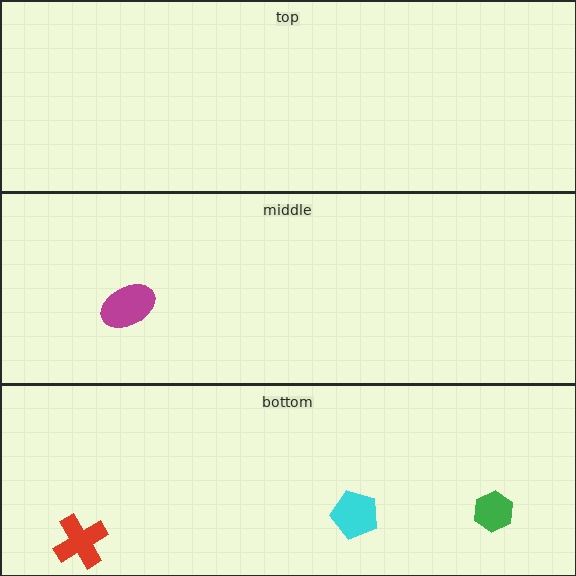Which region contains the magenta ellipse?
The middle region.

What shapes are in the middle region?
The magenta ellipse.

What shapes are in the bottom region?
The cyan pentagon, the green hexagon, the red cross.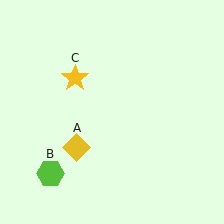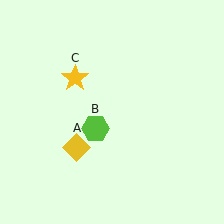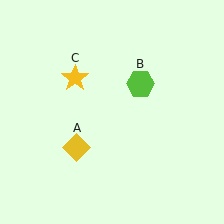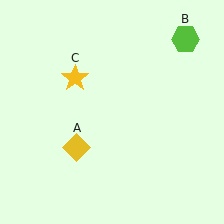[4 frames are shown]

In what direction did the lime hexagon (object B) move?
The lime hexagon (object B) moved up and to the right.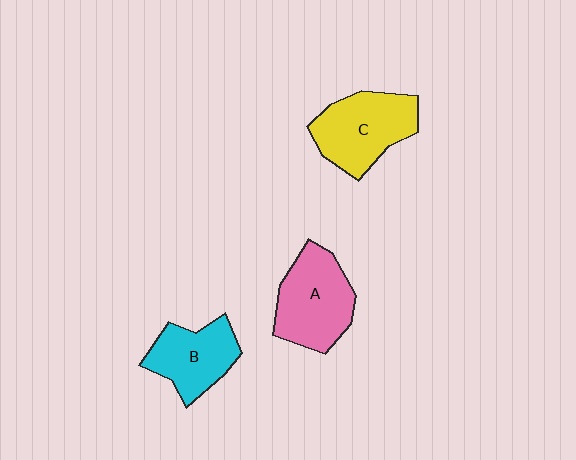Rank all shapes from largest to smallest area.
From largest to smallest: A (pink), C (yellow), B (cyan).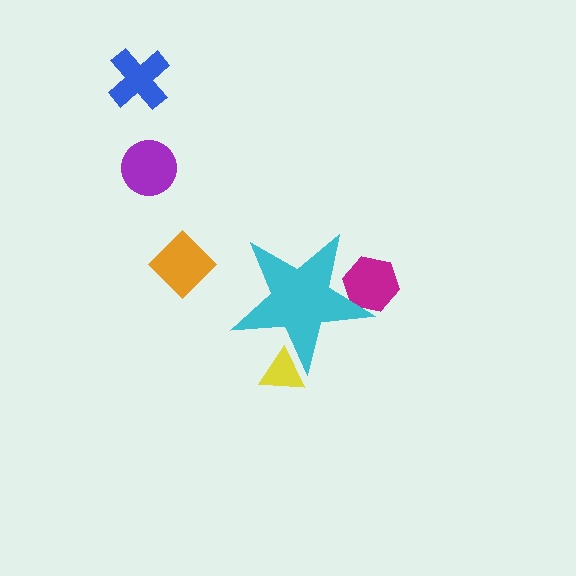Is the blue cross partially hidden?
No, the blue cross is fully visible.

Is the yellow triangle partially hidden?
Yes, the yellow triangle is partially hidden behind the cyan star.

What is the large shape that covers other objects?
A cyan star.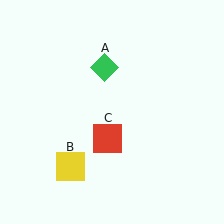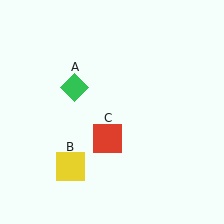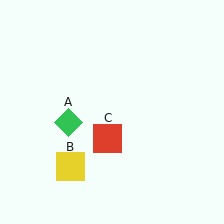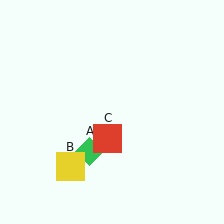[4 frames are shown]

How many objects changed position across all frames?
1 object changed position: green diamond (object A).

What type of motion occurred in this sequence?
The green diamond (object A) rotated counterclockwise around the center of the scene.